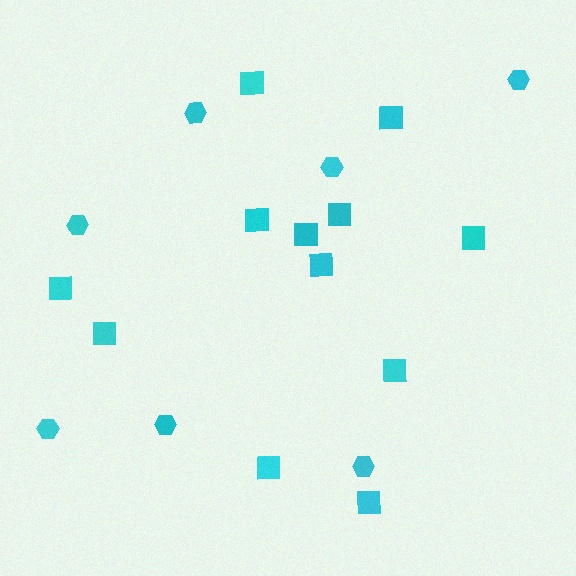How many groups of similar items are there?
There are 2 groups: one group of squares (12) and one group of hexagons (7).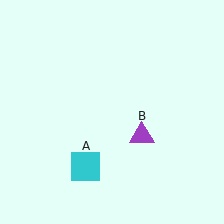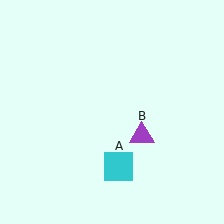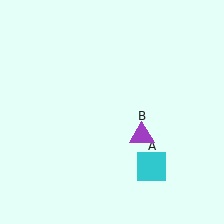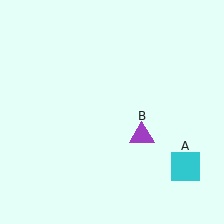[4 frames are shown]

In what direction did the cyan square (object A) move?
The cyan square (object A) moved right.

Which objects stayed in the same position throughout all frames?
Purple triangle (object B) remained stationary.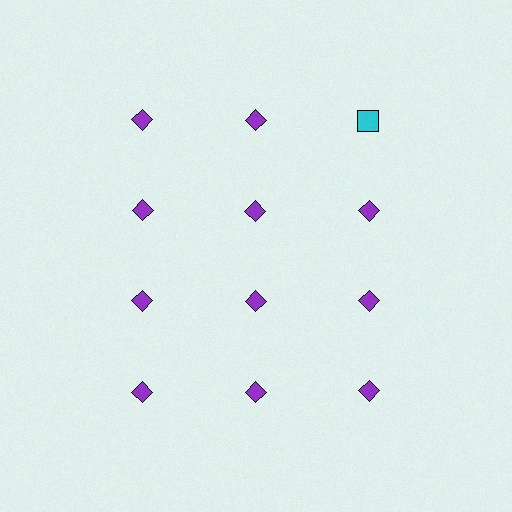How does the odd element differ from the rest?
It differs in both color (cyan instead of purple) and shape (square instead of diamond).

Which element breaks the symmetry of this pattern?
The cyan square in the top row, center column breaks the symmetry. All other shapes are purple diamonds.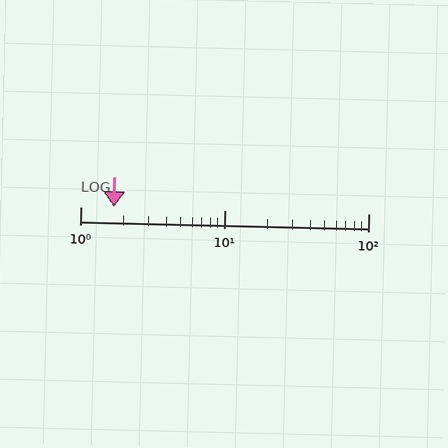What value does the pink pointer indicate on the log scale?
The pointer indicates approximately 1.7.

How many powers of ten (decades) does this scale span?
The scale spans 2 decades, from 1 to 100.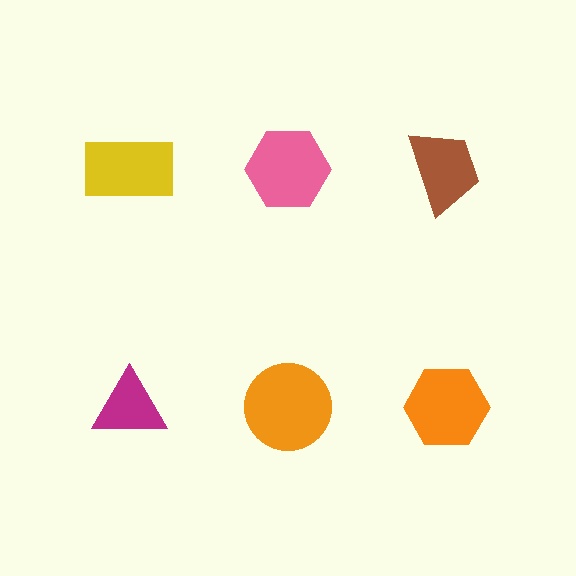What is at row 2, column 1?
A magenta triangle.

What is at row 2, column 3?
An orange hexagon.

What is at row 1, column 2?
A pink hexagon.